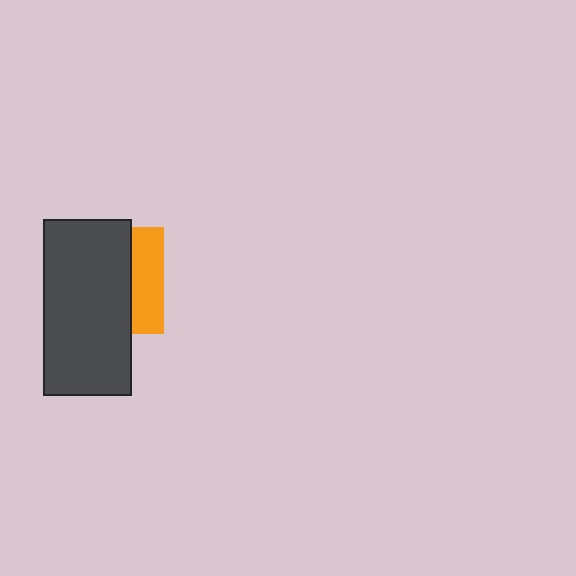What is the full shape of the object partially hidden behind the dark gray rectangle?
The partially hidden object is an orange square.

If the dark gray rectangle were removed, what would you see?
You would see the complete orange square.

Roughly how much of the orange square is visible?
A small part of it is visible (roughly 30%).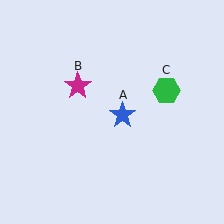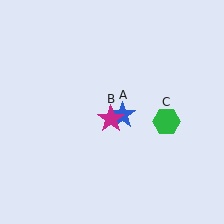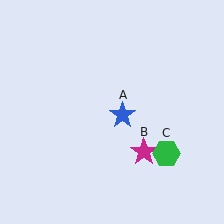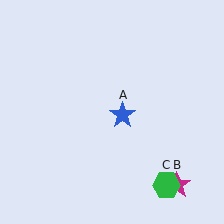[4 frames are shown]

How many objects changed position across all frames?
2 objects changed position: magenta star (object B), green hexagon (object C).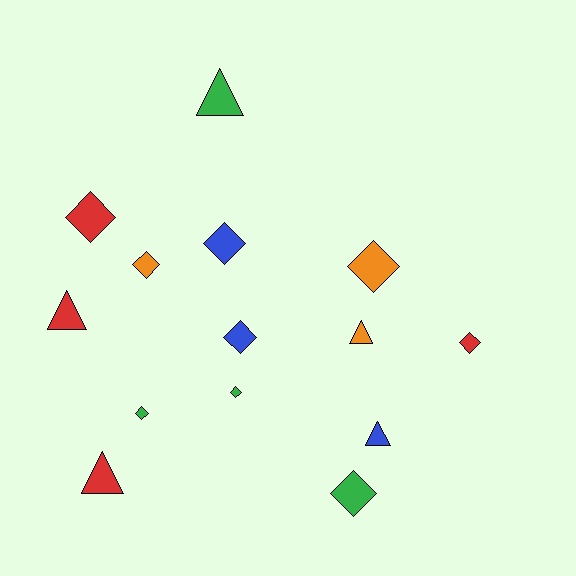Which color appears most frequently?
Red, with 4 objects.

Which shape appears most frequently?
Diamond, with 9 objects.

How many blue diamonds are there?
There are 2 blue diamonds.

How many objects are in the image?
There are 14 objects.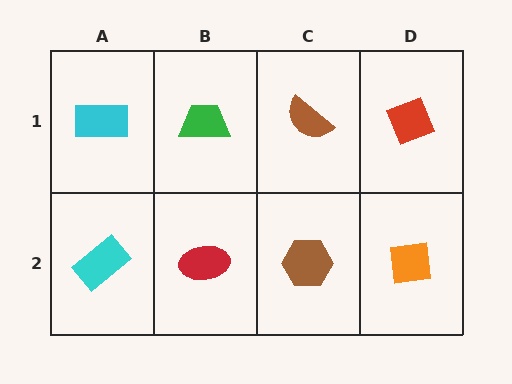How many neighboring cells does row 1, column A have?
2.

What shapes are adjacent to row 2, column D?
A red diamond (row 1, column D), a brown hexagon (row 2, column C).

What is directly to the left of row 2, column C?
A red ellipse.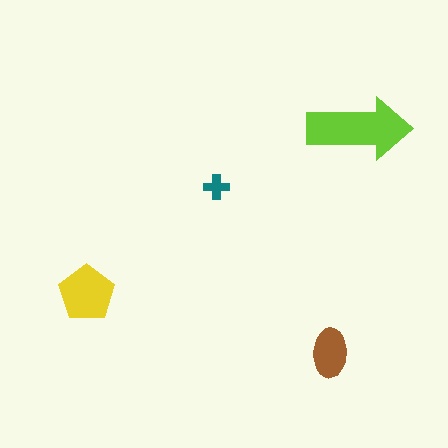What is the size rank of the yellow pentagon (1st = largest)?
2nd.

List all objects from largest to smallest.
The lime arrow, the yellow pentagon, the brown ellipse, the teal cross.